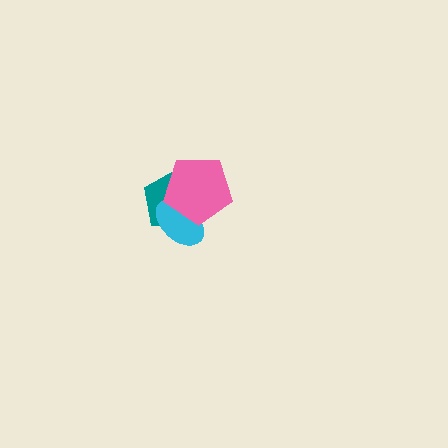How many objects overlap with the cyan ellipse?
2 objects overlap with the cyan ellipse.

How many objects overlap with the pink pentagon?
2 objects overlap with the pink pentagon.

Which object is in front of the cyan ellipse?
The pink pentagon is in front of the cyan ellipse.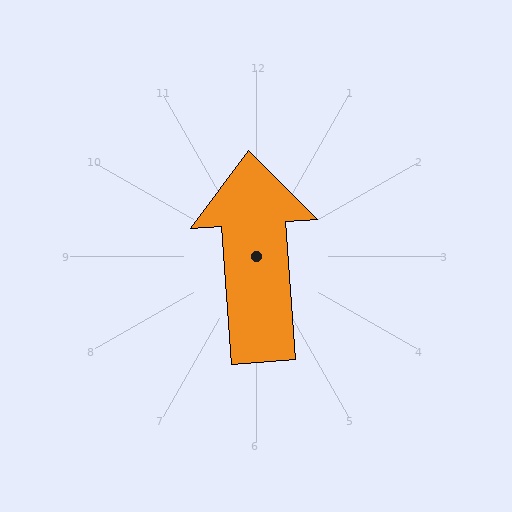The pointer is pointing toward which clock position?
Roughly 12 o'clock.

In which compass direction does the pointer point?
North.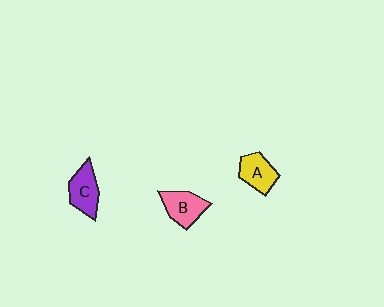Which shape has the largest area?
Shape C (purple).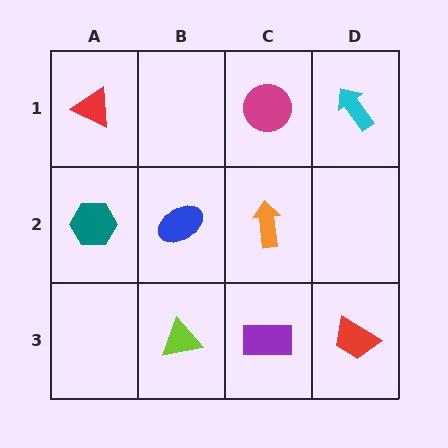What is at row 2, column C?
An orange arrow.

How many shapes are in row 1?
3 shapes.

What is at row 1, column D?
A cyan arrow.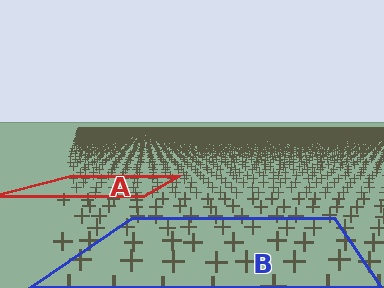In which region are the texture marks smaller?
The texture marks are smaller in region A, because it is farther away.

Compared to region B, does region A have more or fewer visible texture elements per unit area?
Region A has more texture elements per unit area — they are packed more densely because it is farther away.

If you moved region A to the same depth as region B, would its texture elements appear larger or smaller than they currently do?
They would appear larger. At a closer depth, the same texture elements are projected at a bigger on-screen size.